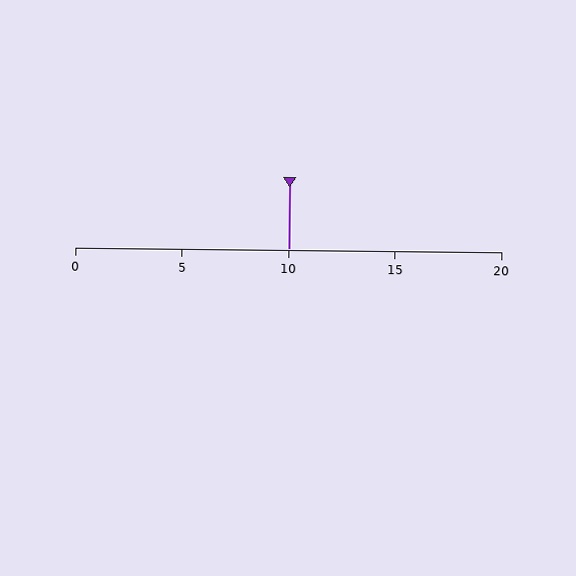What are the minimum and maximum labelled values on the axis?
The axis runs from 0 to 20.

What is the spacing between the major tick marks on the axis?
The major ticks are spaced 5 apart.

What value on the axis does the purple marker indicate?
The marker indicates approximately 10.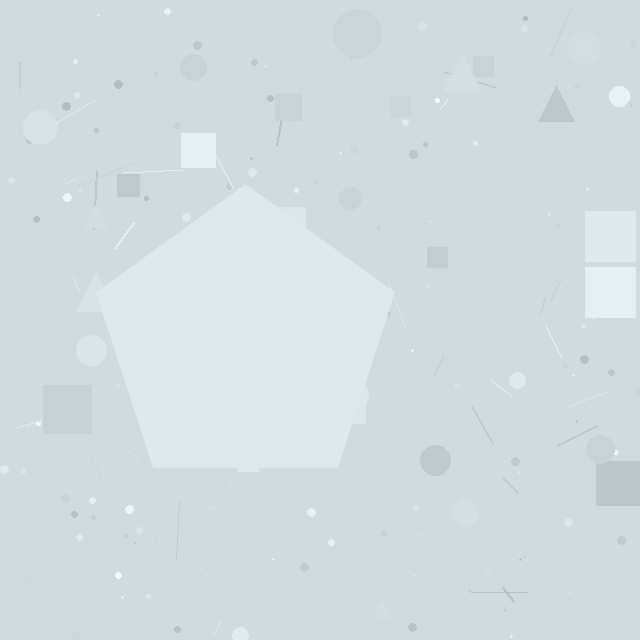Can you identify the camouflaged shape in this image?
The camouflaged shape is a pentagon.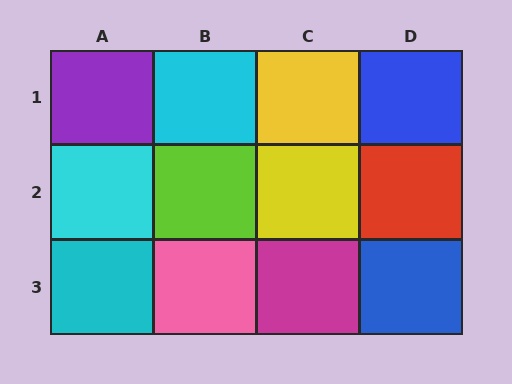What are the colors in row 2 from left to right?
Cyan, lime, yellow, red.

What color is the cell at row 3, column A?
Cyan.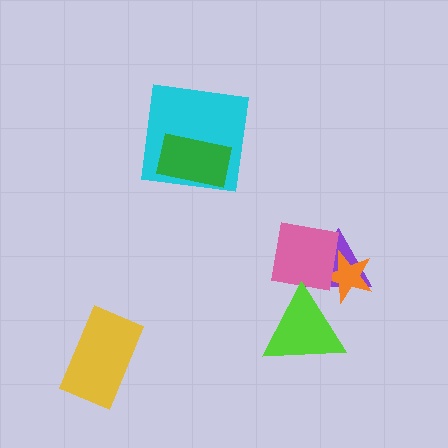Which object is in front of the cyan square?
The green rectangle is in front of the cyan square.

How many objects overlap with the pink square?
3 objects overlap with the pink square.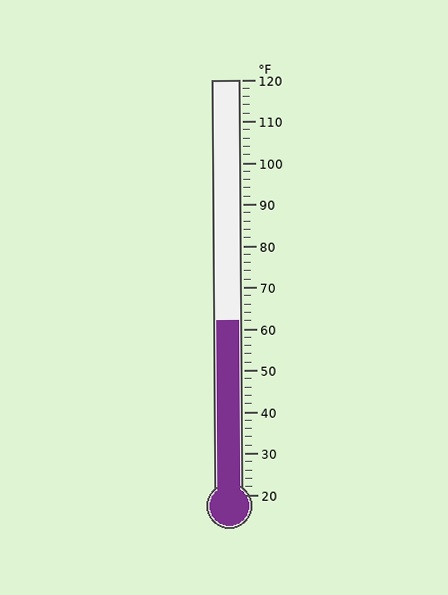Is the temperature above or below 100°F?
The temperature is below 100°F.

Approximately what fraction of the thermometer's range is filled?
The thermometer is filled to approximately 40% of its range.